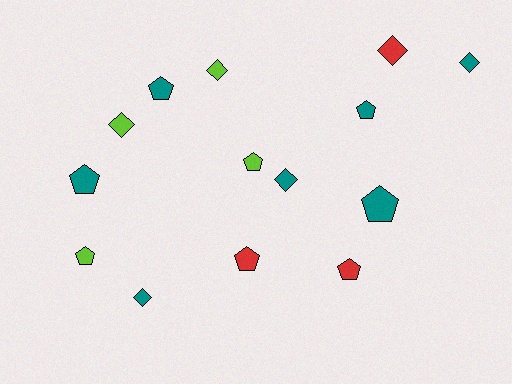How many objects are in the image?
There are 14 objects.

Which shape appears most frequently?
Pentagon, with 8 objects.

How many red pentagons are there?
There are 2 red pentagons.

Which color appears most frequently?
Teal, with 7 objects.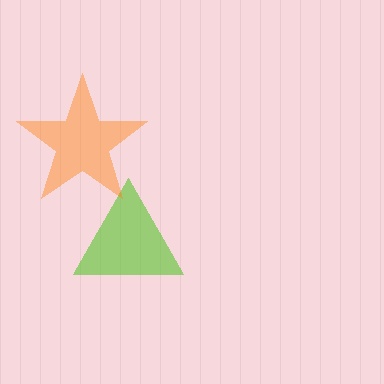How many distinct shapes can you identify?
There are 2 distinct shapes: a lime triangle, an orange star.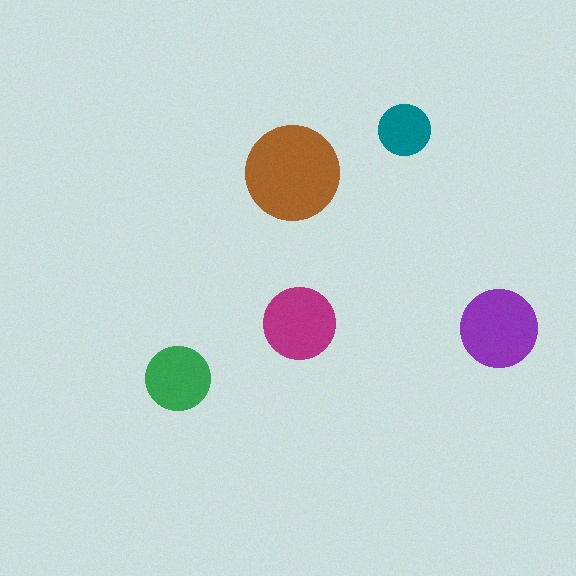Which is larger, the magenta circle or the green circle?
The magenta one.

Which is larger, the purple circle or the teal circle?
The purple one.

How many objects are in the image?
There are 5 objects in the image.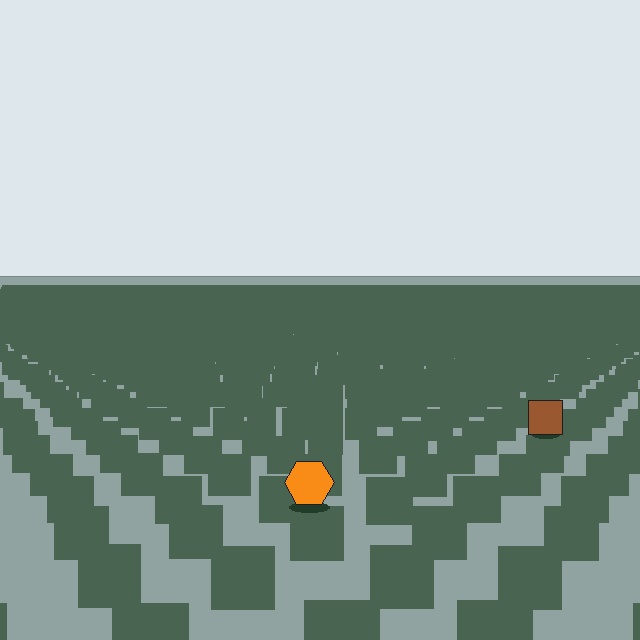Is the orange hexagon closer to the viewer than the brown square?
Yes. The orange hexagon is closer — you can tell from the texture gradient: the ground texture is coarser near it.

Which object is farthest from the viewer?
The brown square is farthest from the viewer. It appears smaller and the ground texture around it is denser.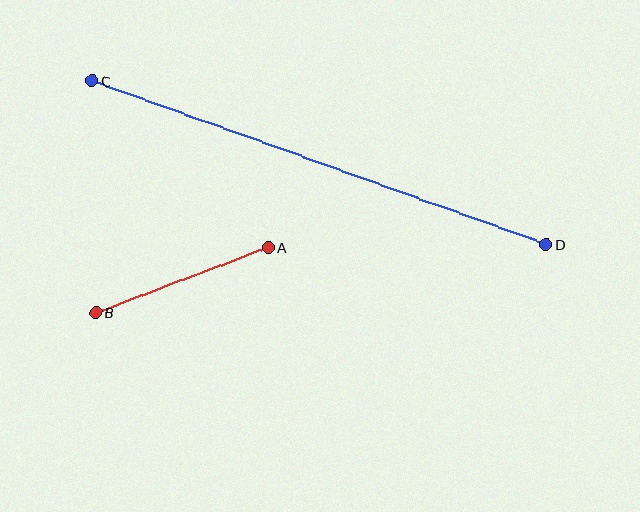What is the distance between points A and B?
The distance is approximately 185 pixels.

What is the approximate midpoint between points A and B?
The midpoint is at approximately (182, 280) pixels.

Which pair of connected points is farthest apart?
Points C and D are farthest apart.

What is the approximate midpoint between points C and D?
The midpoint is at approximately (319, 163) pixels.